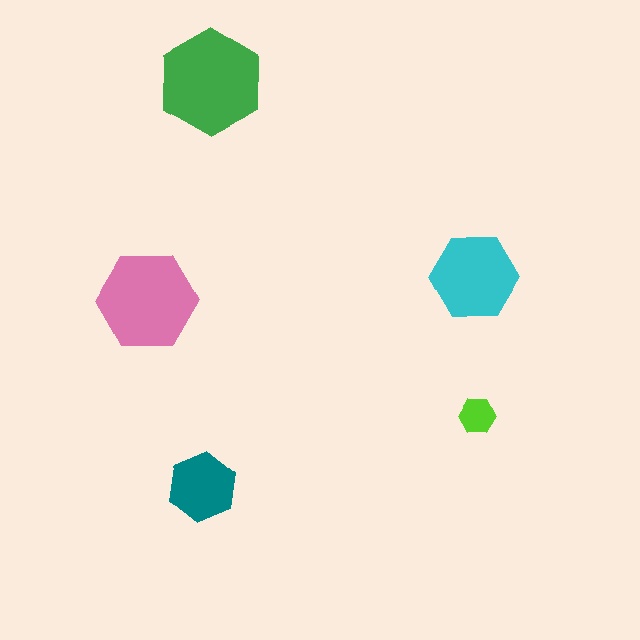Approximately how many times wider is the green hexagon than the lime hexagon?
About 3 times wider.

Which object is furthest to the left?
The pink hexagon is leftmost.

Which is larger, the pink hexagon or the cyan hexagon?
The pink one.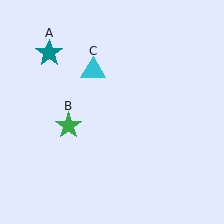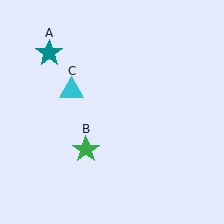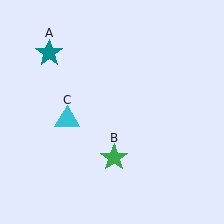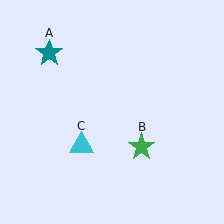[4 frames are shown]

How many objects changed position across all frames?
2 objects changed position: green star (object B), cyan triangle (object C).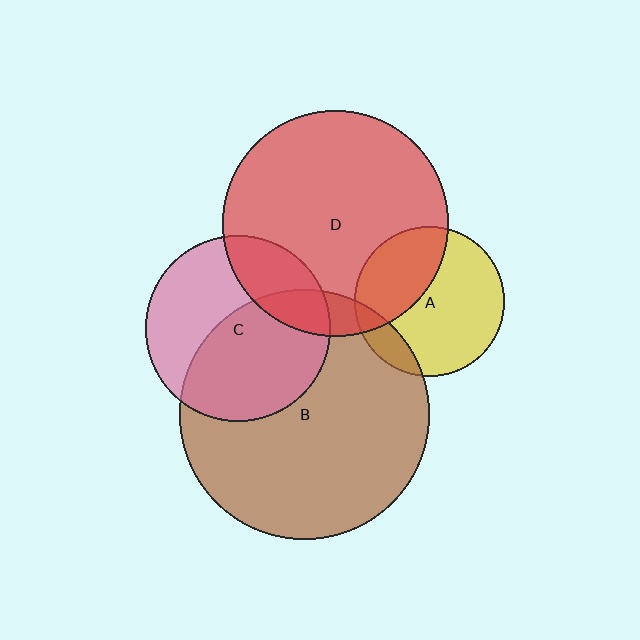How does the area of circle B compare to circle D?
Approximately 1.2 times.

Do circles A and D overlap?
Yes.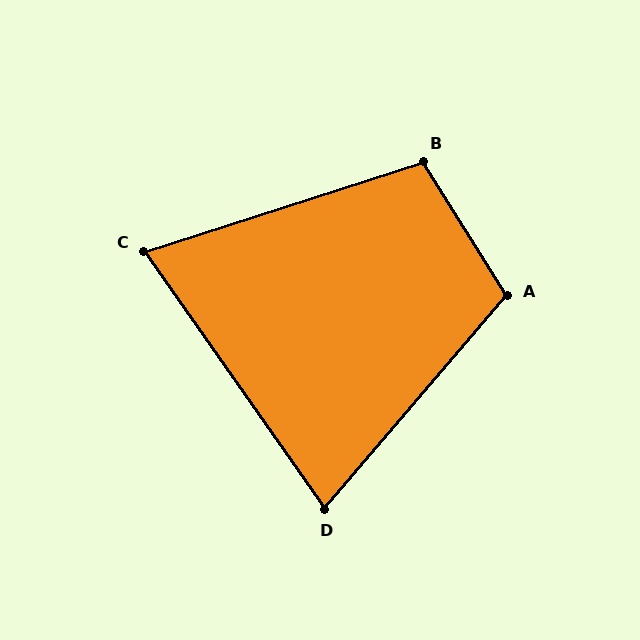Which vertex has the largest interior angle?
A, at approximately 107 degrees.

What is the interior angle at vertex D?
Approximately 76 degrees (acute).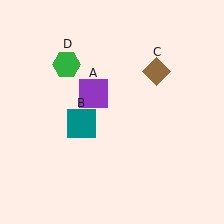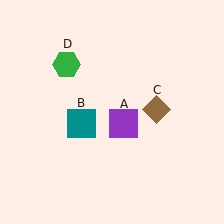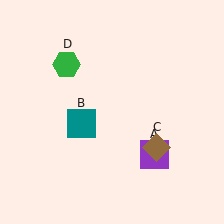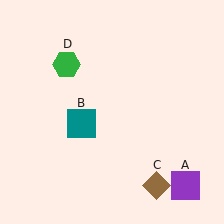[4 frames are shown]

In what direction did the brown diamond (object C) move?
The brown diamond (object C) moved down.